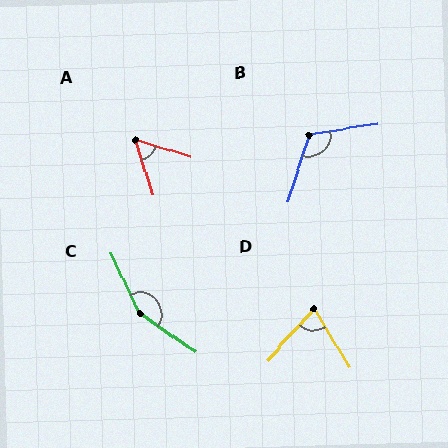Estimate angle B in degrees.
Approximately 117 degrees.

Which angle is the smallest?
A, at approximately 55 degrees.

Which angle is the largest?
C, at approximately 151 degrees.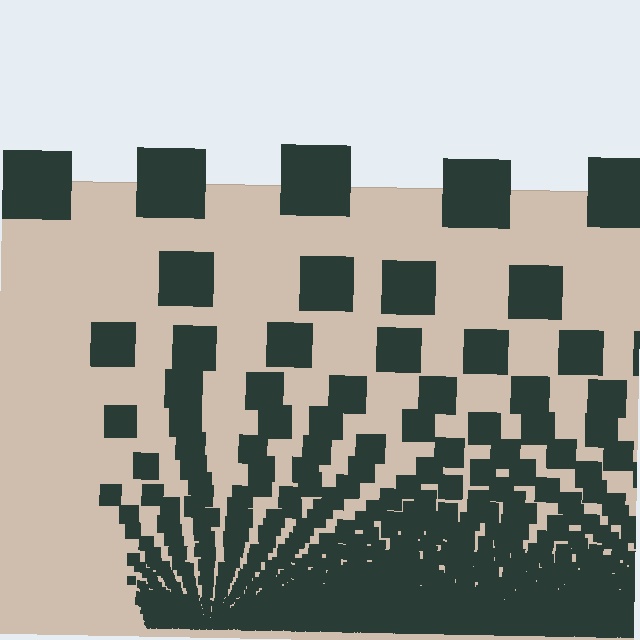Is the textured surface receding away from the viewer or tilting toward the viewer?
The surface appears to tilt toward the viewer. Texture elements get larger and sparser toward the top.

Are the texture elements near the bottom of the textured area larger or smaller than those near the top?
Smaller. The gradient is inverted — elements near the bottom are smaller and denser.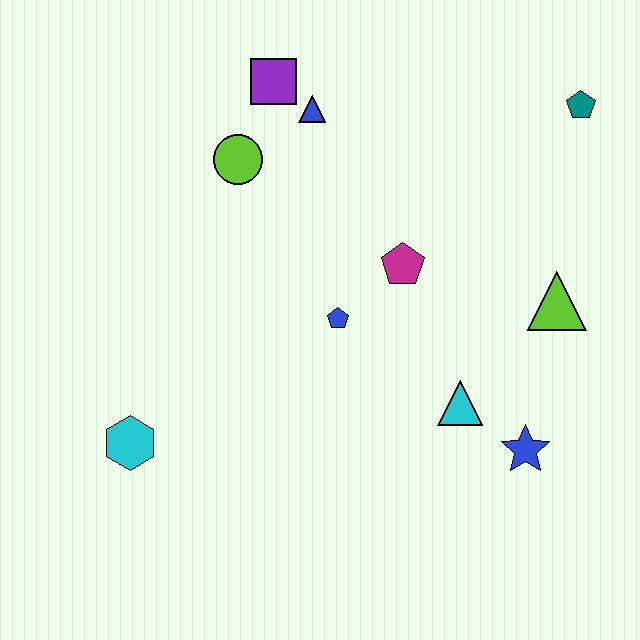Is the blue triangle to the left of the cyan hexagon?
No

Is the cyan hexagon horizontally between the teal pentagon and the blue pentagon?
No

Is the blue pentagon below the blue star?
No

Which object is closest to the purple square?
The blue triangle is closest to the purple square.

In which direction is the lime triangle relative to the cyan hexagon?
The lime triangle is to the right of the cyan hexagon.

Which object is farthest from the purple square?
The blue star is farthest from the purple square.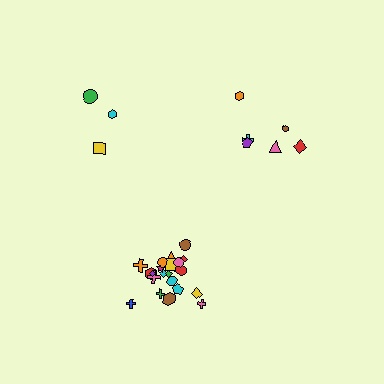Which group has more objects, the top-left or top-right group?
The top-right group.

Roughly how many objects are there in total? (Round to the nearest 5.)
Roughly 30 objects in total.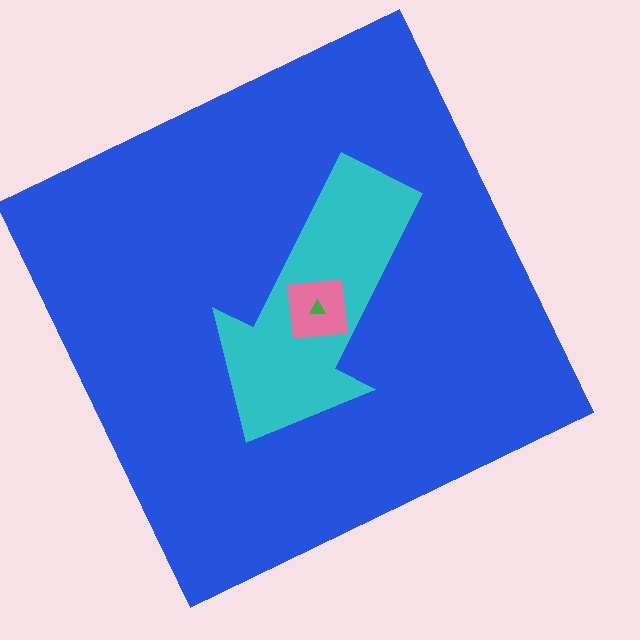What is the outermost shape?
The blue square.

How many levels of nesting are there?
4.